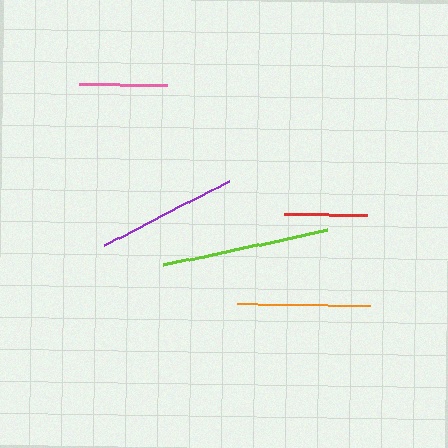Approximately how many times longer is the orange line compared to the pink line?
The orange line is approximately 1.5 times the length of the pink line.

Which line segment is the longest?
The lime line is the longest at approximately 167 pixels.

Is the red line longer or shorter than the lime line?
The lime line is longer than the red line.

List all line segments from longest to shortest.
From longest to shortest: lime, purple, orange, pink, red.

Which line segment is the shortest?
The red line is the shortest at approximately 84 pixels.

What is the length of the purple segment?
The purple segment is approximately 141 pixels long.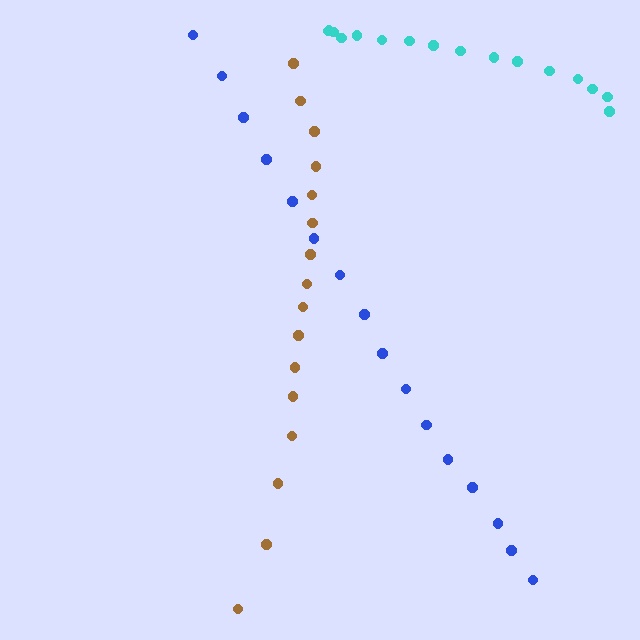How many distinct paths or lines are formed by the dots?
There are 3 distinct paths.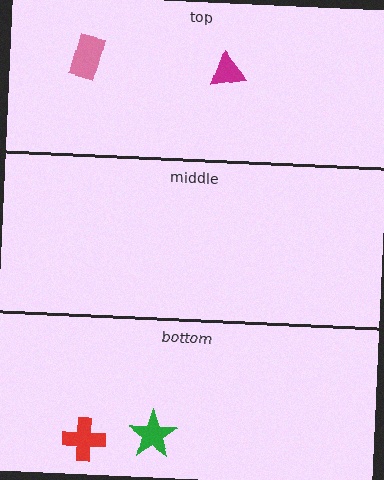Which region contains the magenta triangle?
The top region.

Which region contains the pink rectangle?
The top region.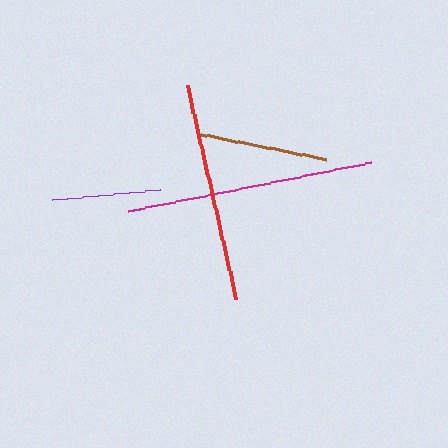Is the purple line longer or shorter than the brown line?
The brown line is longer than the purple line.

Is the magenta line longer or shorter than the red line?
The magenta line is longer than the red line.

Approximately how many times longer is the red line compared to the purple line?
The red line is approximately 2.0 times the length of the purple line.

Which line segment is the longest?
The magenta line is the longest at approximately 248 pixels.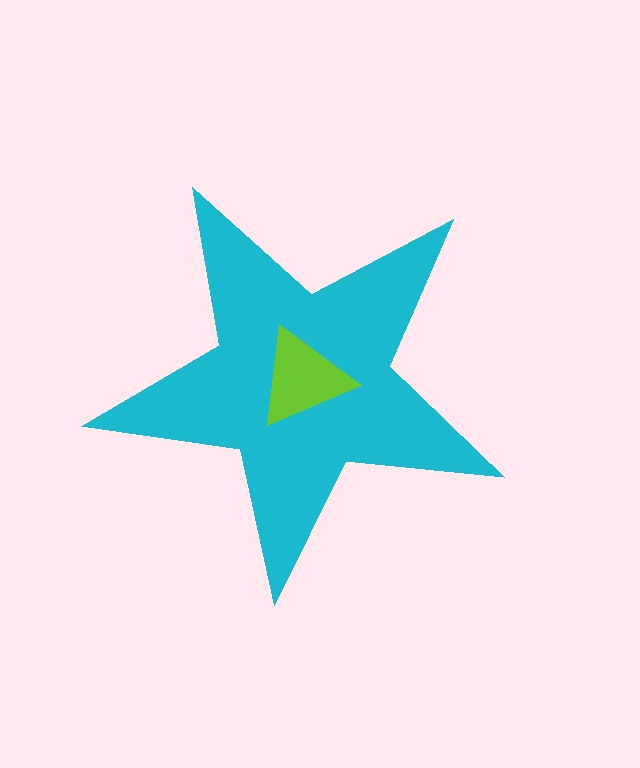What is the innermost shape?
The lime triangle.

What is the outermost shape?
The cyan star.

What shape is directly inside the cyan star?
The lime triangle.